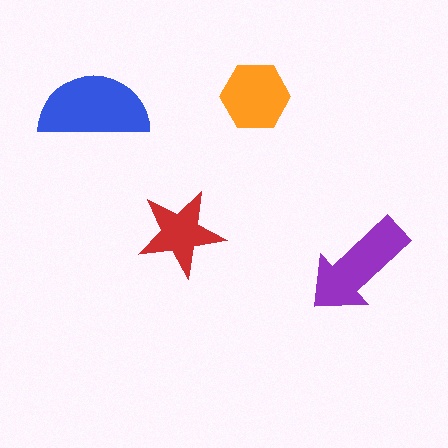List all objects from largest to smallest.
The blue semicircle, the purple arrow, the orange hexagon, the red star.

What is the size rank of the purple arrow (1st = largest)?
2nd.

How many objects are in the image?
There are 4 objects in the image.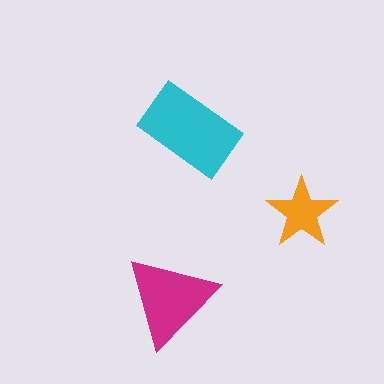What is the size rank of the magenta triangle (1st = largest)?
2nd.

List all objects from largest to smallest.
The cyan rectangle, the magenta triangle, the orange star.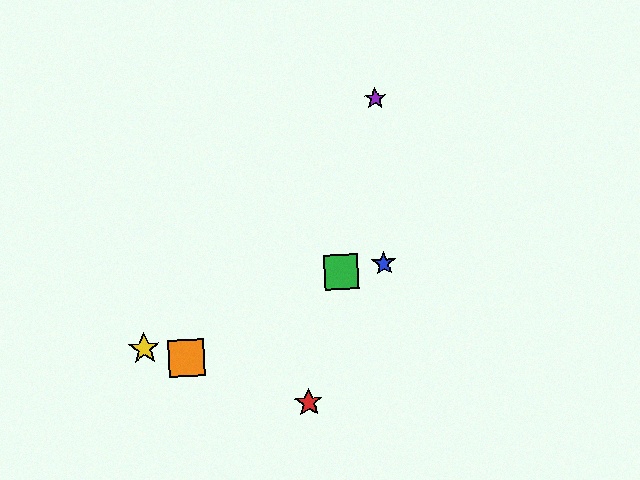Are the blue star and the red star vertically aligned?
No, the blue star is at x≈384 and the red star is at x≈309.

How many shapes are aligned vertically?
2 shapes (the blue star, the purple star) are aligned vertically.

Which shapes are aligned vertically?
The blue star, the purple star are aligned vertically.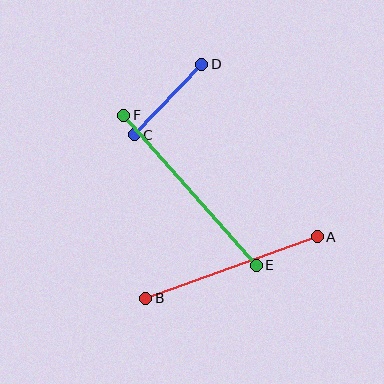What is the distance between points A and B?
The distance is approximately 182 pixels.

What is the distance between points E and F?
The distance is approximately 201 pixels.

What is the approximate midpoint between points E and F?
The midpoint is at approximately (190, 190) pixels.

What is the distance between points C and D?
The distance is approximately 98 pixels.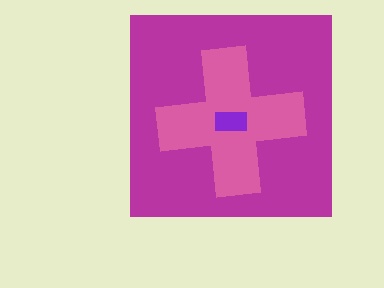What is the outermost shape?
The magenta square.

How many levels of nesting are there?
3.